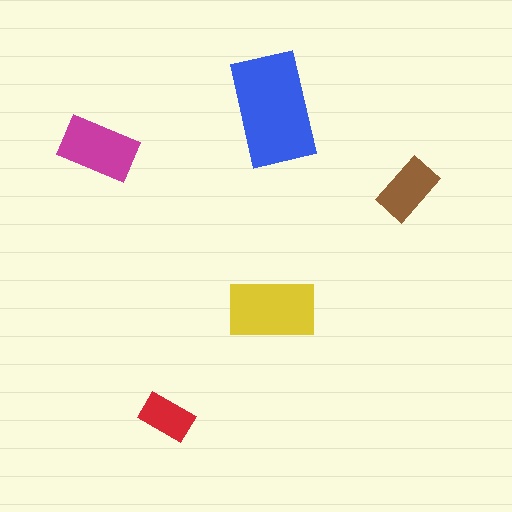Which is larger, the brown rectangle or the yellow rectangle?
The yellow one.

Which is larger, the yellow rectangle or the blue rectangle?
The blue one.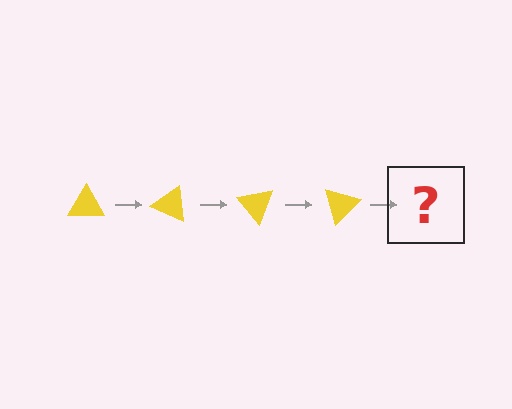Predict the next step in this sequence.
The next step is a yellow triangle rotated 100 degrees.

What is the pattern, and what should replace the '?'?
The pattern is that the triangle rotates 25 degrees each step. The '?' should be a yellow triangle rotated 100 degrees.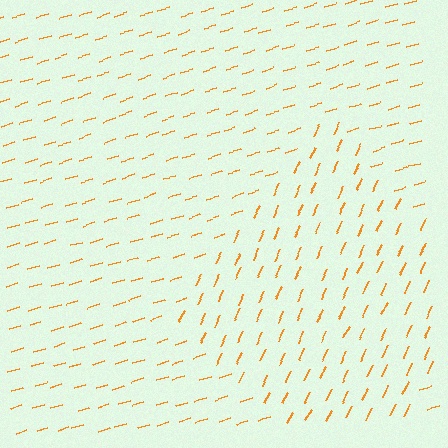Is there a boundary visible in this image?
Yes, there is a texture boundary formed by a change in line orientation.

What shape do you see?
I see a diamond.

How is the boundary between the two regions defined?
The boundary is defined purely by a change in line orientation (approximately 45 degrees difference). All lines are the same color and thickness.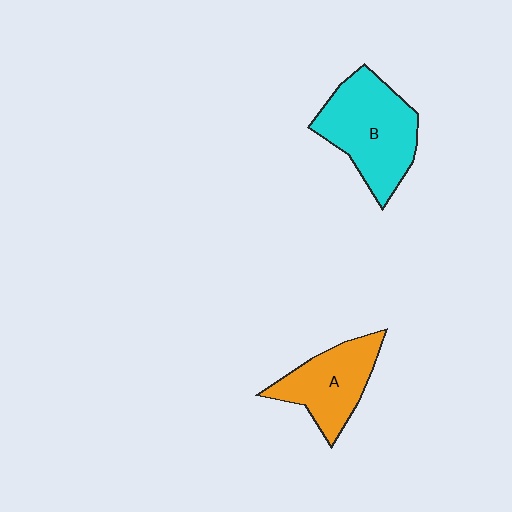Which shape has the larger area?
Shape B (cyan).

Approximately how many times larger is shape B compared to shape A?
Approximately 1.4 times.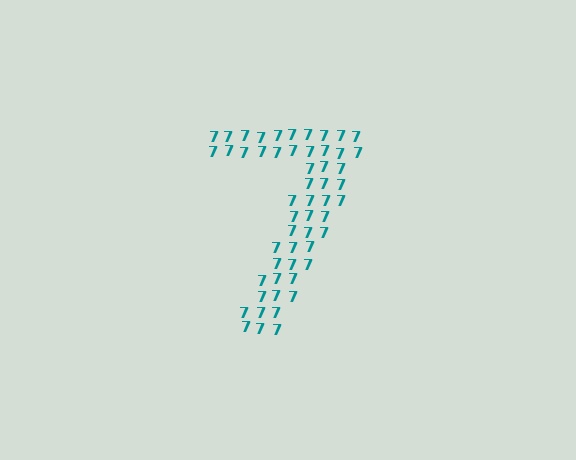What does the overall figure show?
The overall figure shows the digit 7.